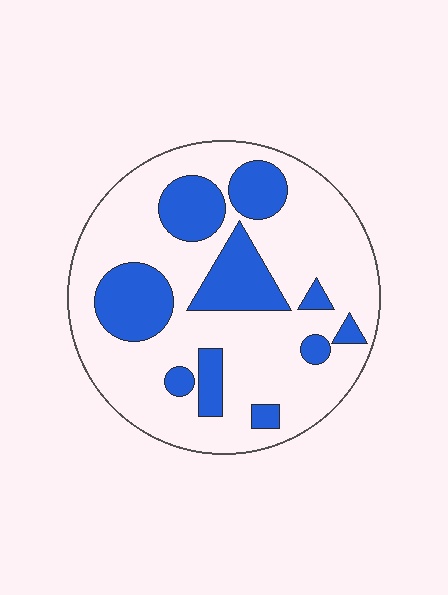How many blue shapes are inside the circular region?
10.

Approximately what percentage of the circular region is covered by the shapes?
Approximately 30%.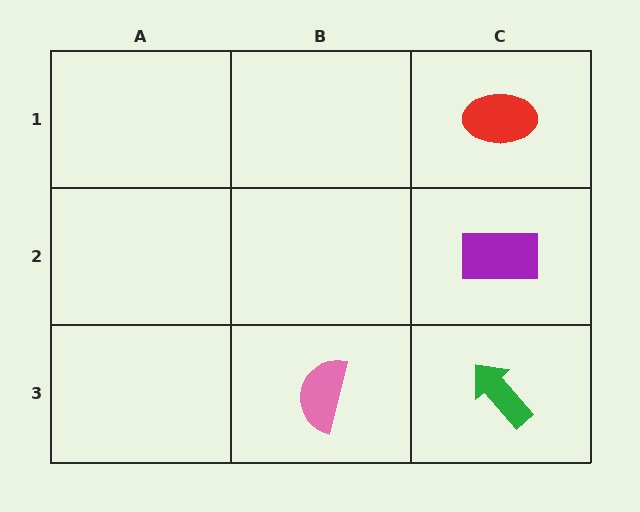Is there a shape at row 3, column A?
No, that cell is empty.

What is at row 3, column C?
A green arrow.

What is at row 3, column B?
A pink semicircle.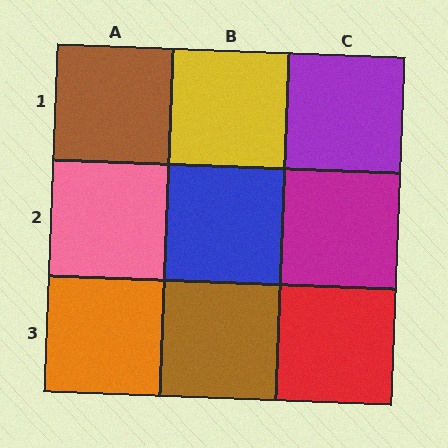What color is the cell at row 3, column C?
Red.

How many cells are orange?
1 cell is orange.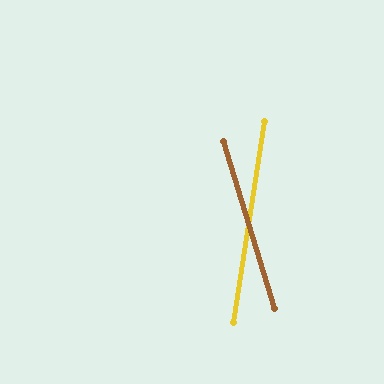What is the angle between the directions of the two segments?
Approximately 26 degrees.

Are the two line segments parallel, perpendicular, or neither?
Neither parallel nor perpendicular — they differ by about 26°.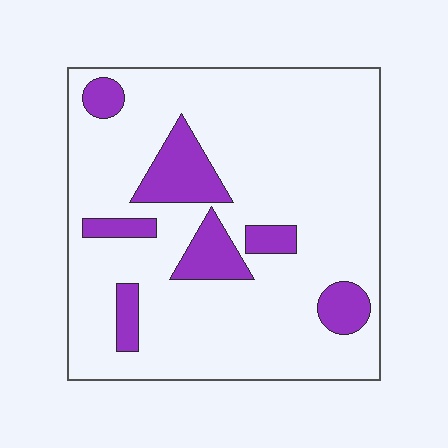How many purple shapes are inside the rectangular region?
7.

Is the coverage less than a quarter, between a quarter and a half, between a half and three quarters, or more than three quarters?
Less than a quarter.